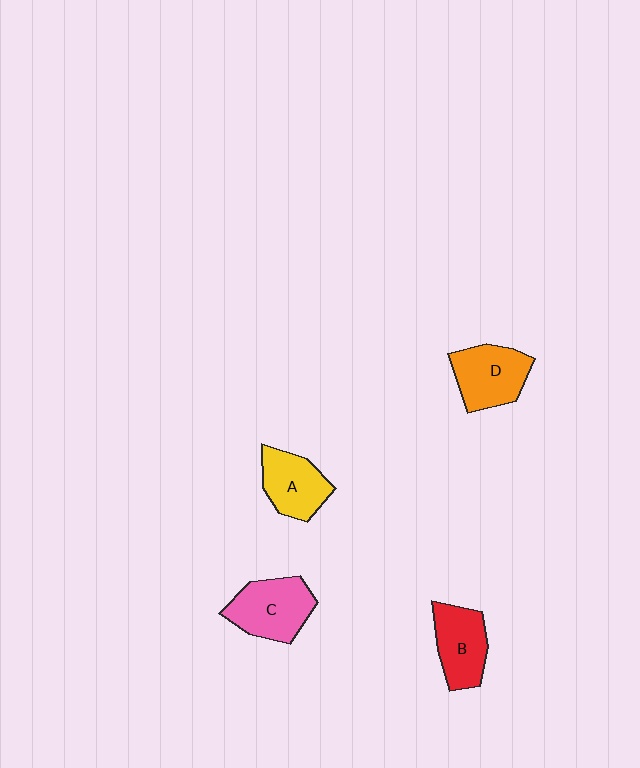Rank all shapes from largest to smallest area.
From largest to smallest: C (pink), D (orange), B (red), A (yellow).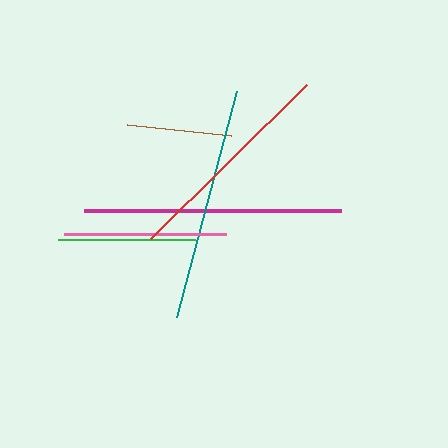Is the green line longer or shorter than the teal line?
The teal line is longer than the green line.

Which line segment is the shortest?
The brown line is the shortest at approximately 105 pixels.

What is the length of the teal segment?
The teal segment is approximately 234 pixels long.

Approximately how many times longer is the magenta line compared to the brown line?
The magenta line is approximately 2.5 times the length of the brown line.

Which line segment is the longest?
The magenta line is the longest at approximately 257 pixels.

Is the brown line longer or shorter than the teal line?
The teal line is longer than the brown line.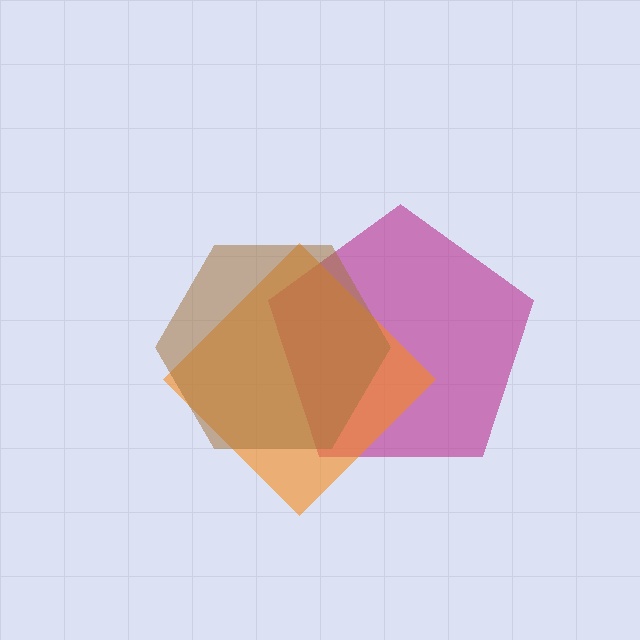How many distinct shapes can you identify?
There are 3 distinct shapes: a magenta pentagon, an orange diamond, a brown hexagon.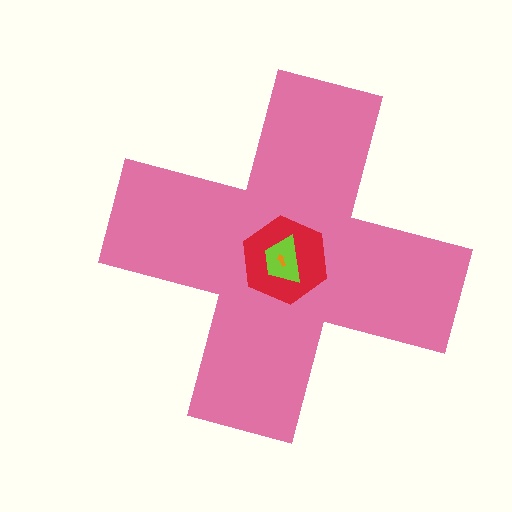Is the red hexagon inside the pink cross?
Yes.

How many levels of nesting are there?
4.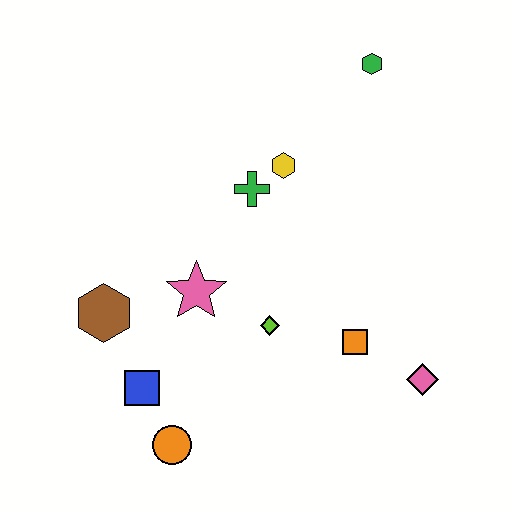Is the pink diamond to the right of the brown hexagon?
Yes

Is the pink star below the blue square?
No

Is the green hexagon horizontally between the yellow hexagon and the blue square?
No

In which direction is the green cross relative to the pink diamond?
The green cross is above the pink diamond.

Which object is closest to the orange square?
The pink diamond is closest to the orange square.